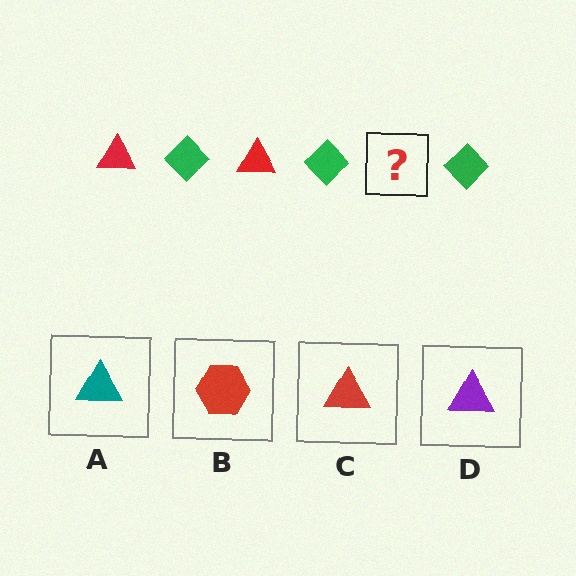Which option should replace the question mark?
Option C.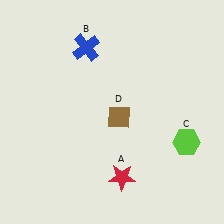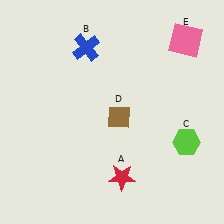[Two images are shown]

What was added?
A pink square (E) was added in Image 2.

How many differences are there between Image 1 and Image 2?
There is 1 difference between the two images.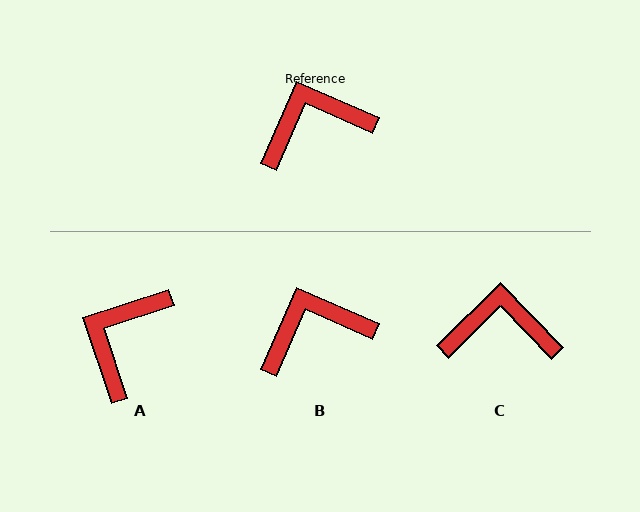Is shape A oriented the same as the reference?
No, it is off by about 42 degrees.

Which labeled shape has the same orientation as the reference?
B.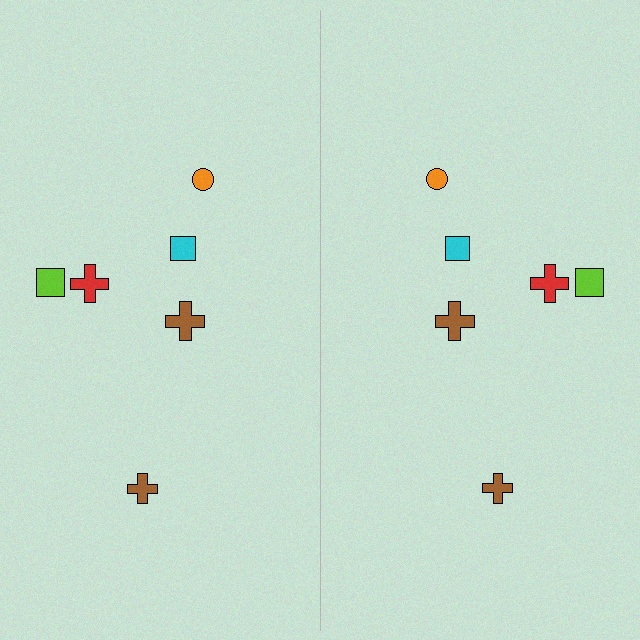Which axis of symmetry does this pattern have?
The pattern has a vertical axis of symmetry running through the center of the image.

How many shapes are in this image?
There are 12 shapes in this image.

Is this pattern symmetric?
Yes, this pattern has bilateral (reflection) symmetry.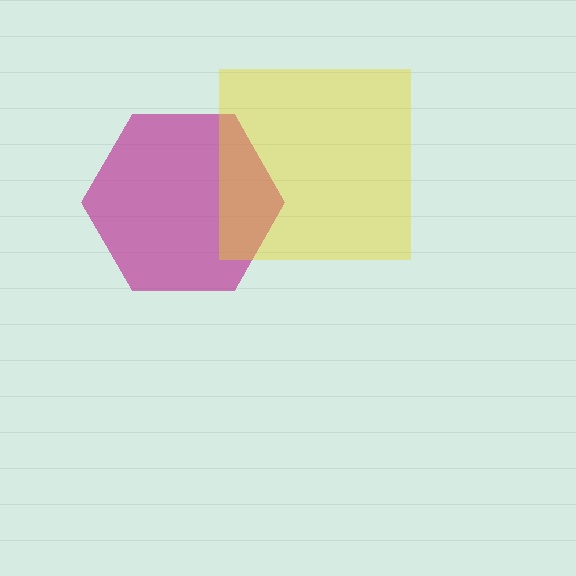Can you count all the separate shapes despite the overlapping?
Yes, there are 2 separate shapes.